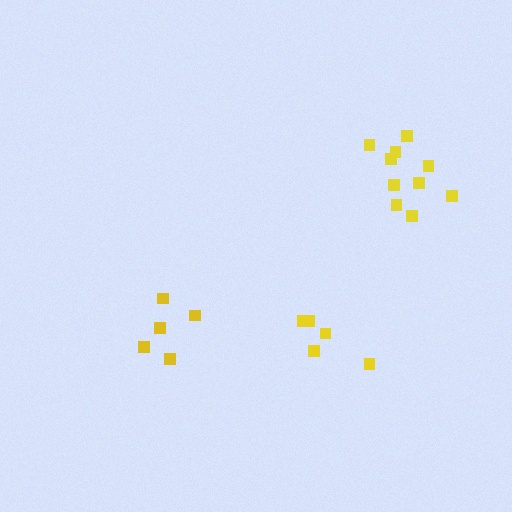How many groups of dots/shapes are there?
There are 3 groups.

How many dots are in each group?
Group 1: 5 dots, Group 2: 10 dots, Group 3: 5 dots (20 total).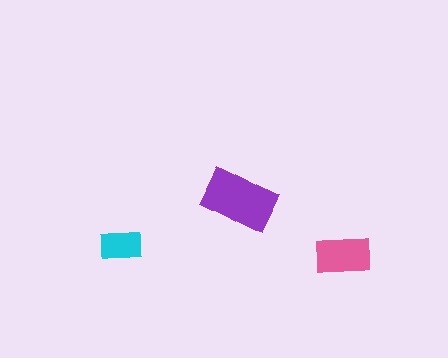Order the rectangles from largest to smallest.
the purple one, the pink one, the cyan one.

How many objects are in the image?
There are 3 objects in the image.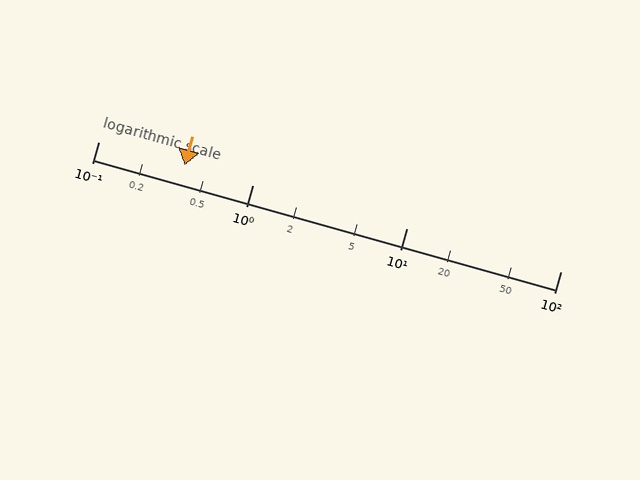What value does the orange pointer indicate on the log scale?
The pointer indicates approximately 0.36.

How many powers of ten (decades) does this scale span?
The scale spans 3 decades, from 0.1 to 100.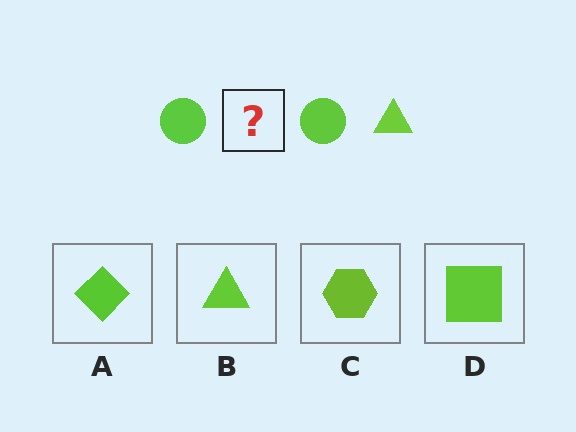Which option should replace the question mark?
Option B.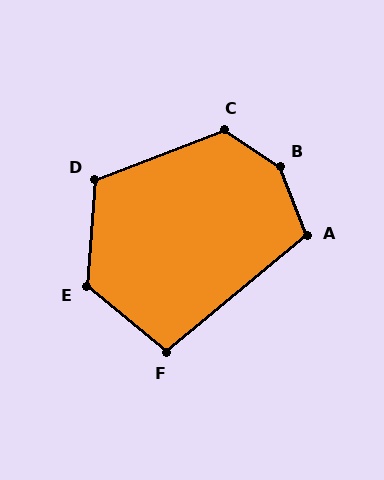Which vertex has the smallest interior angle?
F, at approximately 101 degrees.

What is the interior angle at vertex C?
Approximately 126 degrees (obtuse).